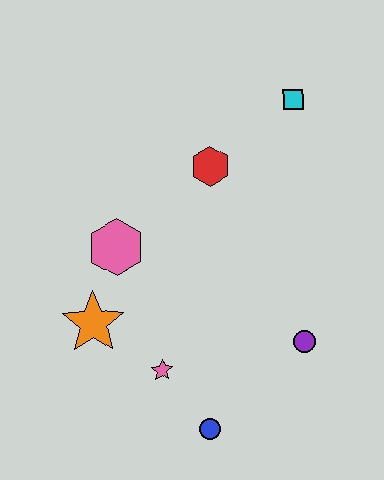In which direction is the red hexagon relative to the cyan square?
The red hexagon is to the left of the cyan square.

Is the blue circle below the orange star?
Yes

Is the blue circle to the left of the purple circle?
Yes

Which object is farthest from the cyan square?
The blue circle is farthest from the cyan square.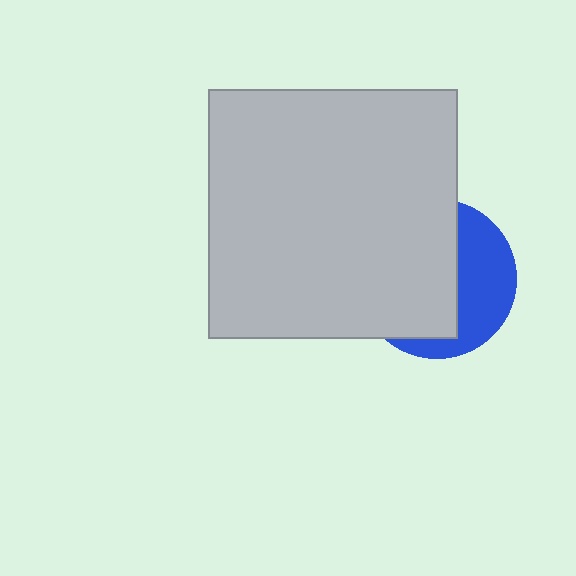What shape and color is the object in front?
The object in front is a light gray square.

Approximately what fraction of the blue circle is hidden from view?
Roughly 61% of the blue circle is hidden behind the light gray square.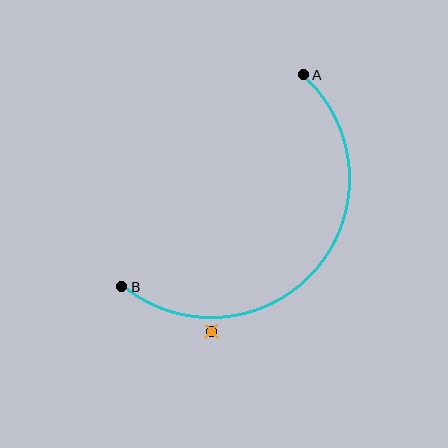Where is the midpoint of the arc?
The arc midpoint is the point on the curve farthest from the straight line joining A and B. It sits below and to the right of that line.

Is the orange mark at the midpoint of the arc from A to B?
No — the orange mark does not lie on the arc at all. It sits slightly outside the curve.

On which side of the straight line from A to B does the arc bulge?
The arc bulges below and to the right of the straight line connecting A and B.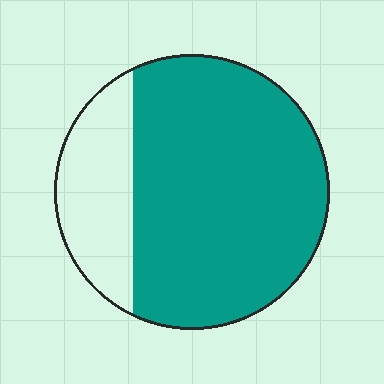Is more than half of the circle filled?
Yes.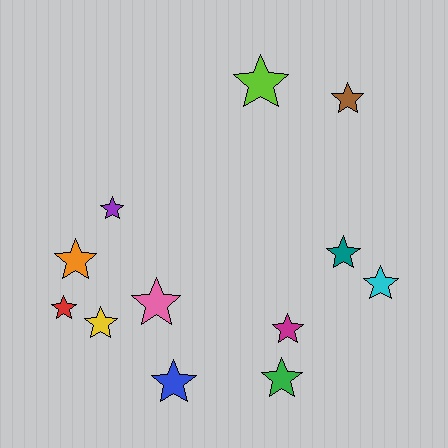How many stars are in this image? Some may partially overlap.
There are 12 stars.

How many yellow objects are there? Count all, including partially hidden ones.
There is 1 yellow object.